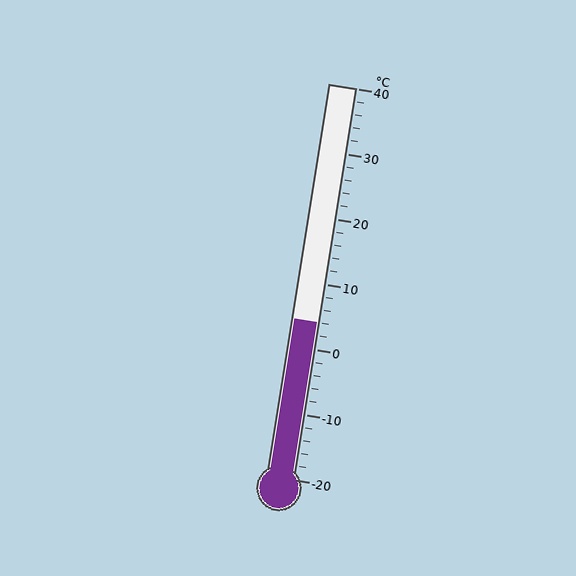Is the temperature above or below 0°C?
The temperature is above 0°C.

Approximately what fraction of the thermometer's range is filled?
The thermometer is filled to approximately 40% of its range.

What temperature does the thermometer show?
The thermometer shows approximately 4°C.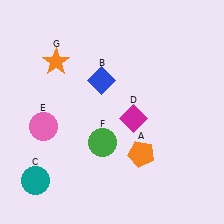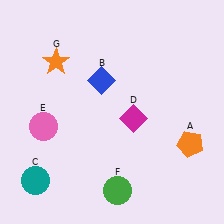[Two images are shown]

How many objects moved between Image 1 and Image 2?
2 objects moved between the two images.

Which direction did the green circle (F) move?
The green circle (F) moved down.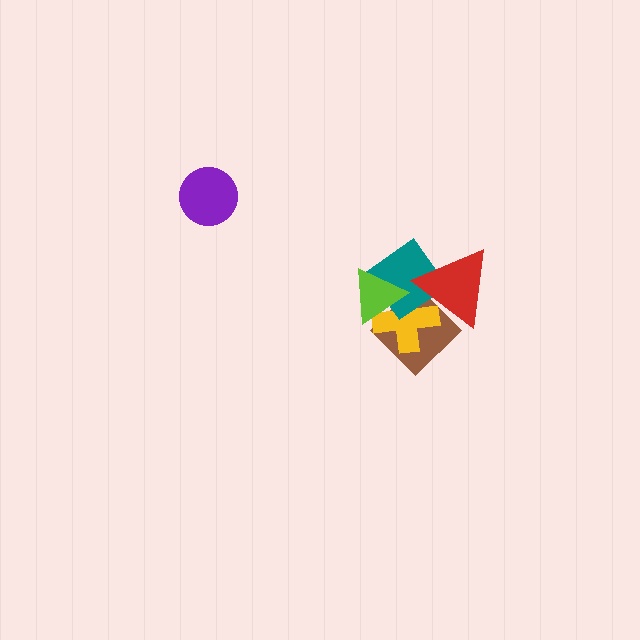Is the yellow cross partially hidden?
Yes, it is partially covered by another shape.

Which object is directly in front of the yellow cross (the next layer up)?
The teal diamond is directly in front of the yellow cross.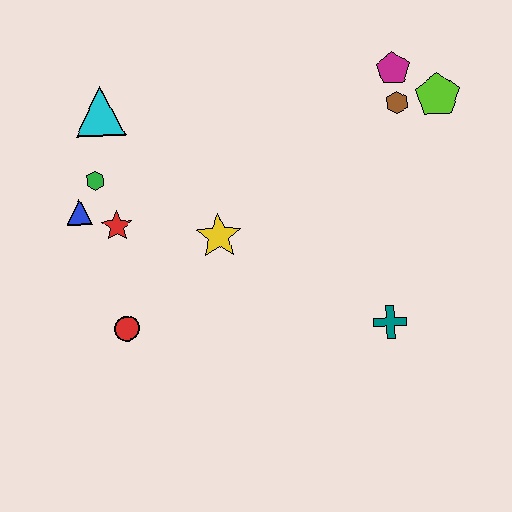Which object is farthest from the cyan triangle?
The teal cross is farthest from the cyan triangle.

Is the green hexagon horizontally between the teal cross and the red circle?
No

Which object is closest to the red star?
The blue triangle is closest to the red star.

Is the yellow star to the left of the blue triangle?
No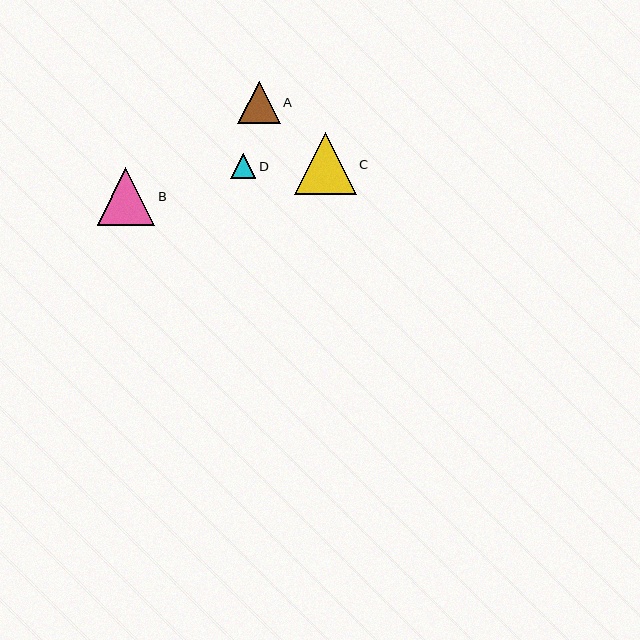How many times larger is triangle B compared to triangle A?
Triangle B is approximately 1.3 times the size of triangle A.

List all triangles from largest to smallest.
From largest to smallest: C, B, A, D.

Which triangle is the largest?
Triangle C is the largest with a size of approximately 62 pixels.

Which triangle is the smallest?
Triangle D is the smallest with a size of approximately 25 pixels.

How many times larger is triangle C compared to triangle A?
Triangle C is approximately 1.5 times the size of triangle A.